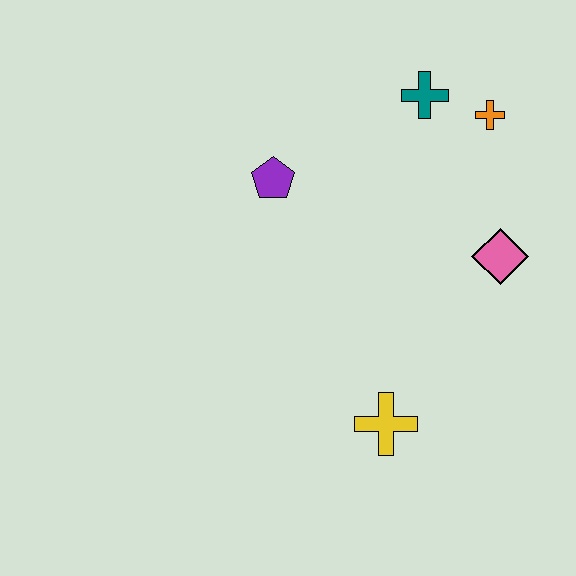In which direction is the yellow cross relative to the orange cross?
The yellow cross is below the orange cross.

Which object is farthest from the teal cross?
The yellow cross is farthest from the teal cross.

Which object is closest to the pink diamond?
The orange cross is closest to the pink diamond.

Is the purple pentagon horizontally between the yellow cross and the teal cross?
No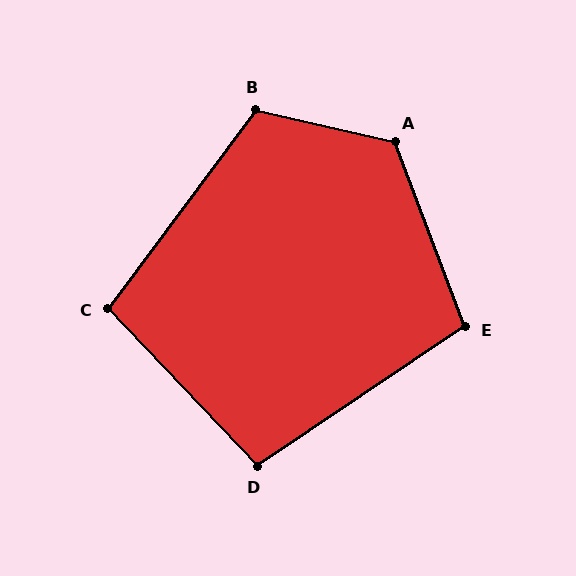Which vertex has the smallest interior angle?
D, at approximately 99 degrees.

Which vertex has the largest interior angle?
A, at approximately 124 degrees.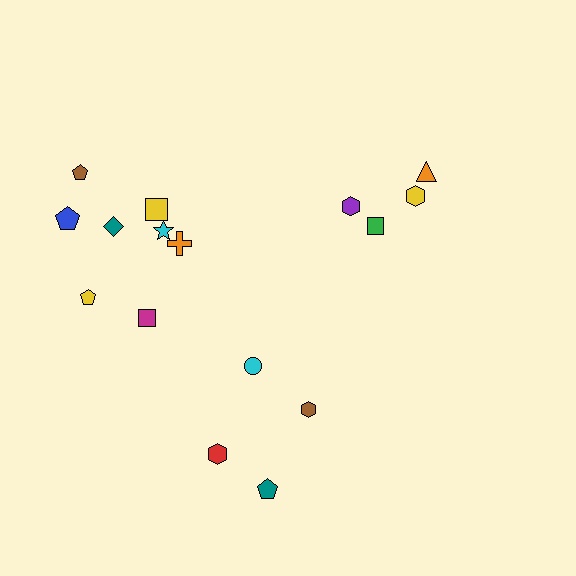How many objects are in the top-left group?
There are 8 objects.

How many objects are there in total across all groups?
There are 16 objects.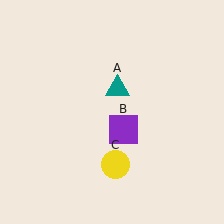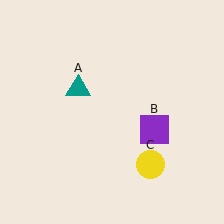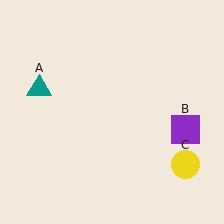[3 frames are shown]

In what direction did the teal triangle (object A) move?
The teal triangle (object A) moved left.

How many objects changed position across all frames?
3 objects changed position: teal triangle (object A), purple square (object B), yellow circle (object C).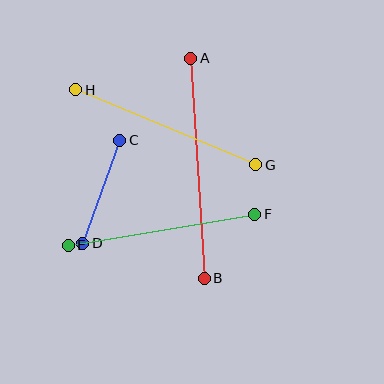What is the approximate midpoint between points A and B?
The midpoint is at approximately (198, 168) pixels.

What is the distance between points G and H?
The distance is approximately 195 pixels.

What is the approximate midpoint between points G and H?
The midpoint is at approximately (166, 127) pixels.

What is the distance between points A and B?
The distance is approximately 221 pixels.